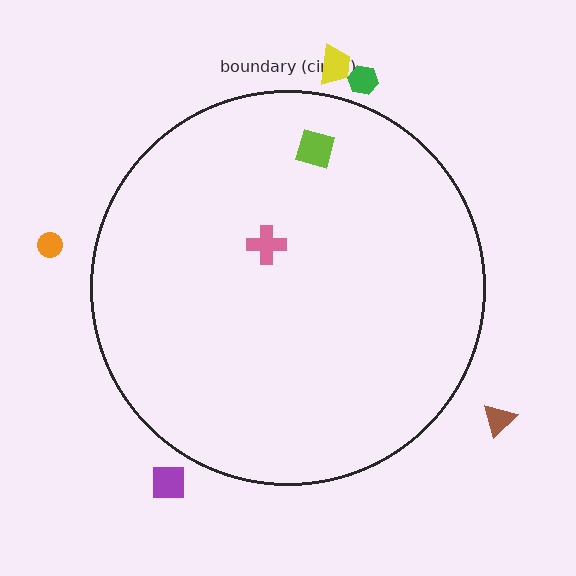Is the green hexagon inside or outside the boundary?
Outside.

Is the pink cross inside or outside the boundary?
Inside.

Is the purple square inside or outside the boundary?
Outside.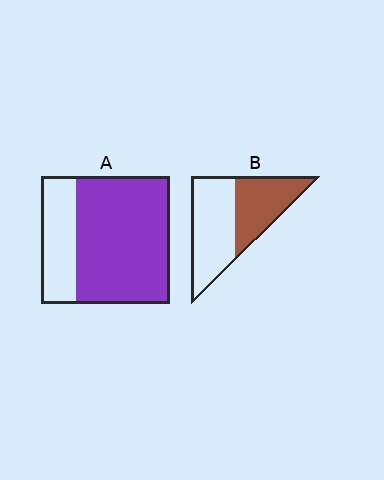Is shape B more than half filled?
No.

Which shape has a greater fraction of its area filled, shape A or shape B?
Shape A.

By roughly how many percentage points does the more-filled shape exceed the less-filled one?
By roughly 30 percentage points (A over B).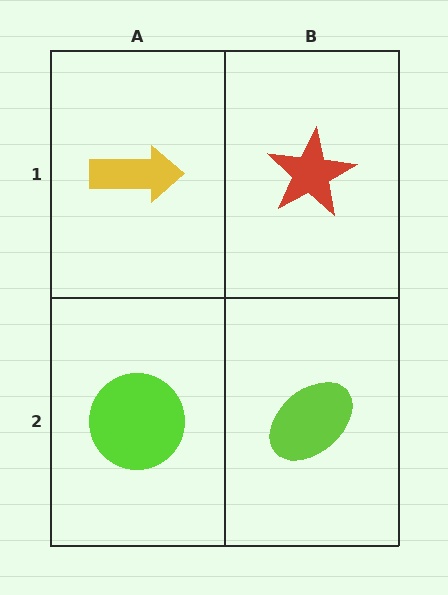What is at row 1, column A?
A yellow arrow.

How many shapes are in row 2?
2 shapes.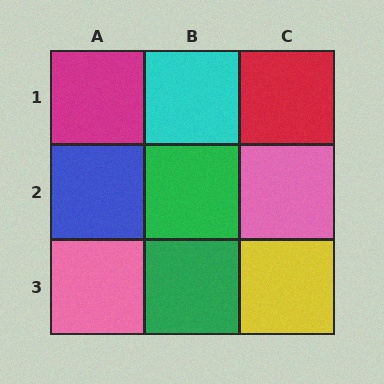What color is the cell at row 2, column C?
Pink.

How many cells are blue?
1 cell is blue.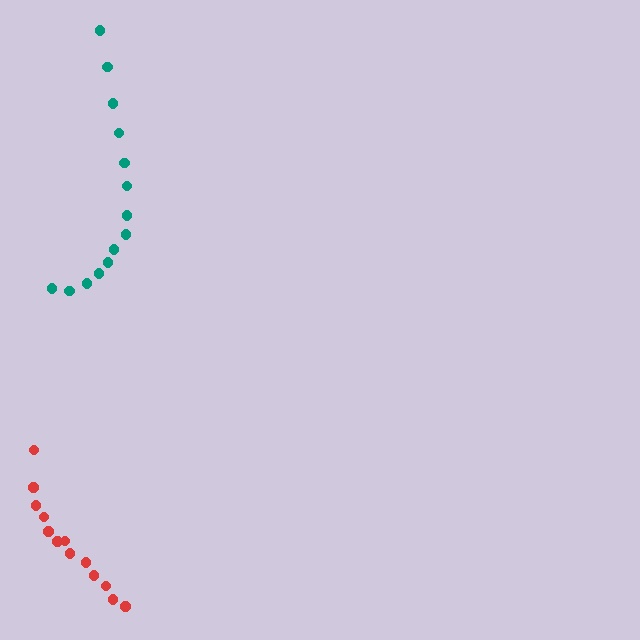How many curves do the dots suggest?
There are 2 distinct paths.